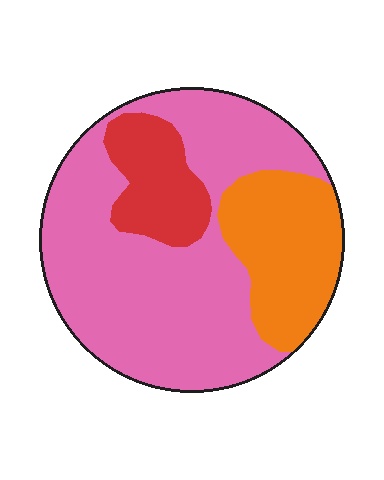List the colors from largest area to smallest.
From largest to smallest: pink, orange, red.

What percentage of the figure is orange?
Orange covers about 25% of the figure.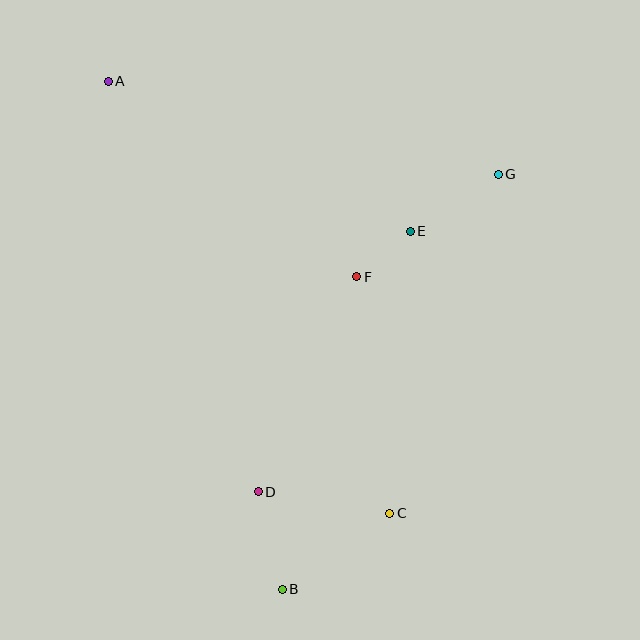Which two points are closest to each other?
Points E and F are closest to each other.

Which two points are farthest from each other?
Points A and B are farthest from each other.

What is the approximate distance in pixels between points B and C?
The distance between B and C is approximately 132 pixels.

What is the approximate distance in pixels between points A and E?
The distance between A and E is approximately 337 pixels.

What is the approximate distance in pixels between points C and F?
The distance between C and F is approximately 238 pixels.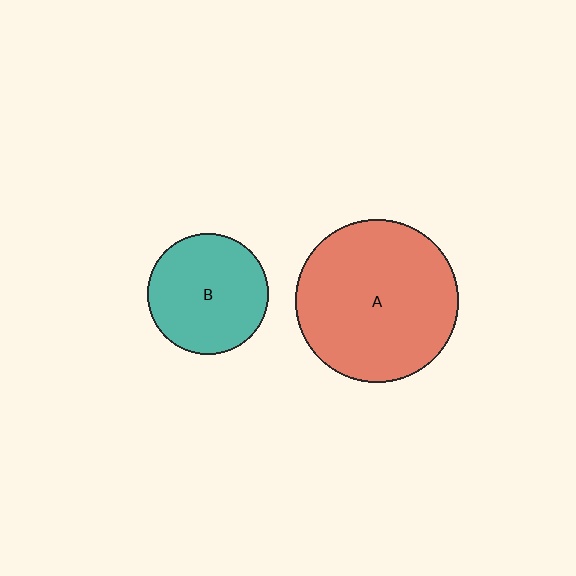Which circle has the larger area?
Circle A (red).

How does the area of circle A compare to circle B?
Approximately 1.8 times.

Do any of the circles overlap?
No, none of the circles overlap.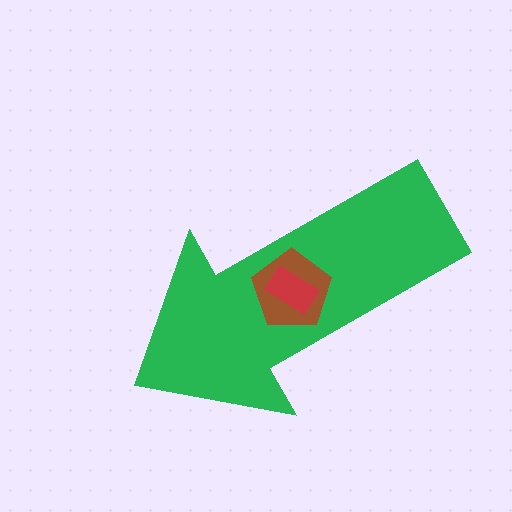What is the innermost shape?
The red rectangle.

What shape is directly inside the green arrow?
The brown pentagon.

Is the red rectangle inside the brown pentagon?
Yes.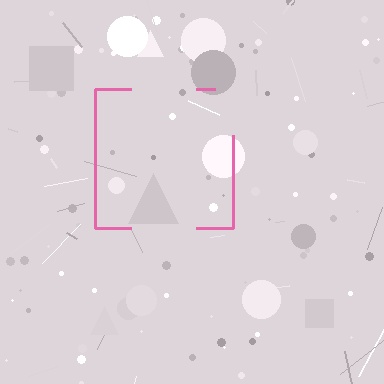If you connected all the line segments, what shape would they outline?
They would outline a square.